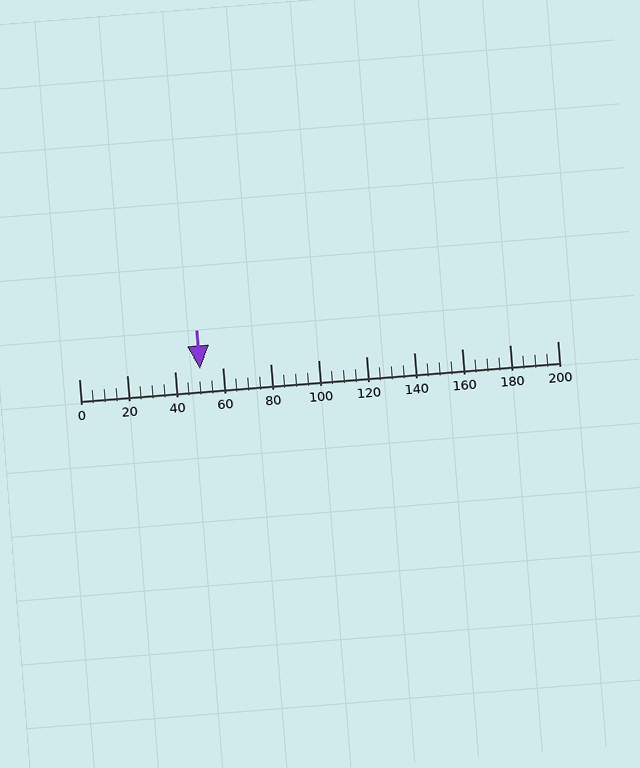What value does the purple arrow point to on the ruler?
The purple arrow points to approximately 50.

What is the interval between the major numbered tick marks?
The major tick marks are spaced 20 units apart.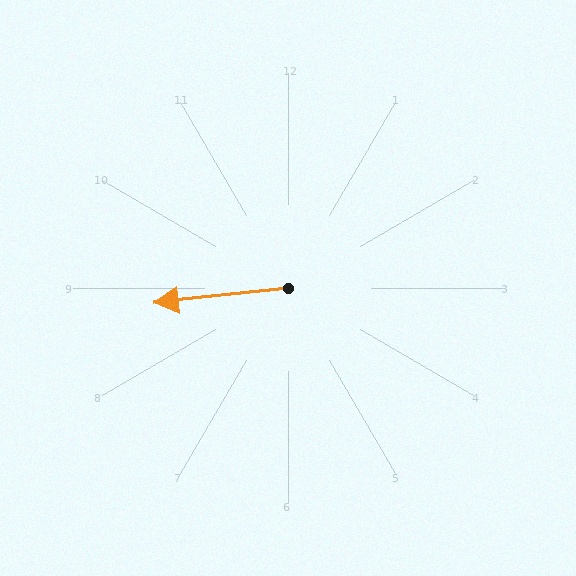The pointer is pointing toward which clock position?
Roughly 9 o'clock.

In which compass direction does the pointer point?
West.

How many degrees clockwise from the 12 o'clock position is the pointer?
Approximately 264 degrees.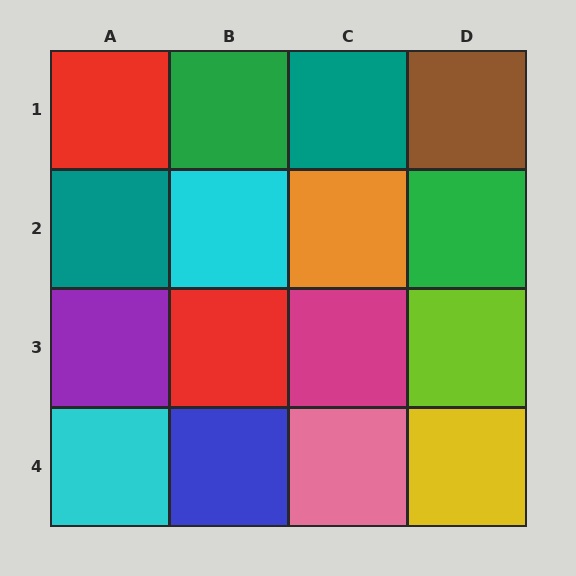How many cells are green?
2 cells are green.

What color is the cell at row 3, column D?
Lime.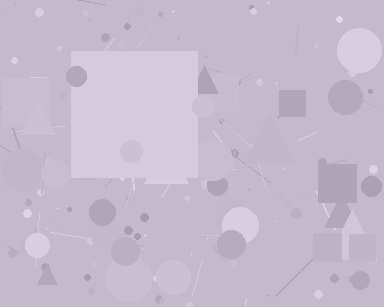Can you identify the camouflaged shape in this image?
The camouflaged shape is a square.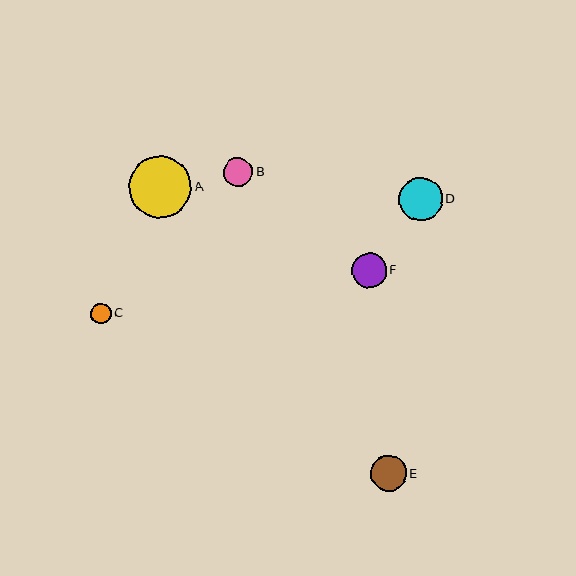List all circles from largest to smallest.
From largest to smallest: A, D, E, F, B, C.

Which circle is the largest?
Circle A is the largest with a size of approximately 62 pixels.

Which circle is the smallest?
Circle C is the smallest with a size of approximately 20 pixels.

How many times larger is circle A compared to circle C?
Circle A is approximately 3.1 times the size of circle C.